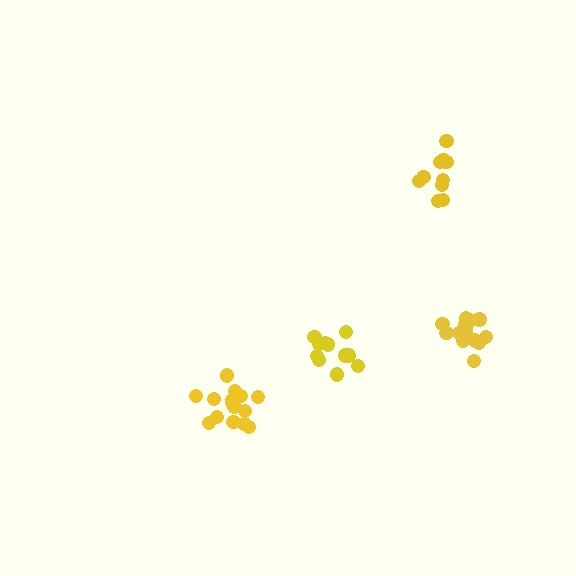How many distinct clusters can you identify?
There are 4 distinct clusters.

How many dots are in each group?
Group 1: 16 dots, Group 2: 14 dots, Group 3: 11 dots, Group 4: 11 dots (52 total).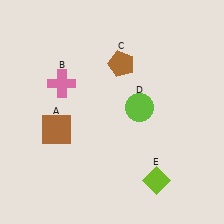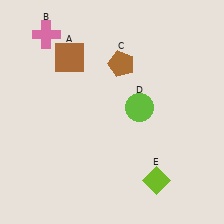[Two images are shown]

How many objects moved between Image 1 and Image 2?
2 objects moved between the two images.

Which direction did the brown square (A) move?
The brown square (A) moved up.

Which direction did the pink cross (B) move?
The pink cross (B) moved up.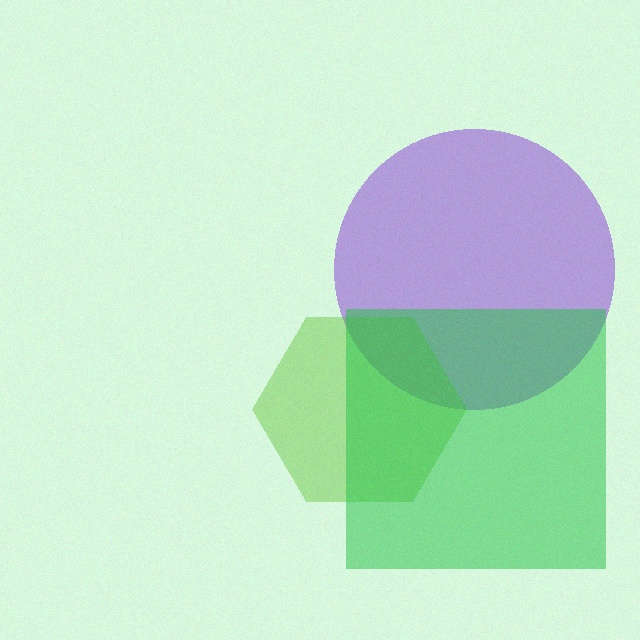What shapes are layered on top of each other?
The layered shapes are: a purple circle, a lime hexagon, a green square.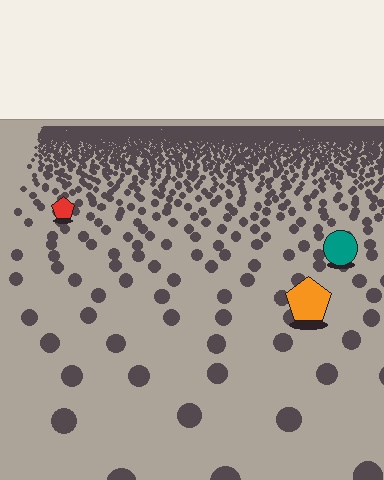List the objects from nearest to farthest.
From nearest to farthest: the orange pentagon, the teal circle, the red pentagon.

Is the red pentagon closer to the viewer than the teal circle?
No. The teal circle is closer — you can tell from the texture gradient: the ground texture is coarser near it.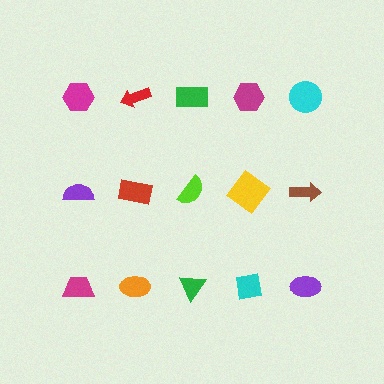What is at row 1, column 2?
A red arrow.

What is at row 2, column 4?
A yellow diamond.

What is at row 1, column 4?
A magenta hexagon.